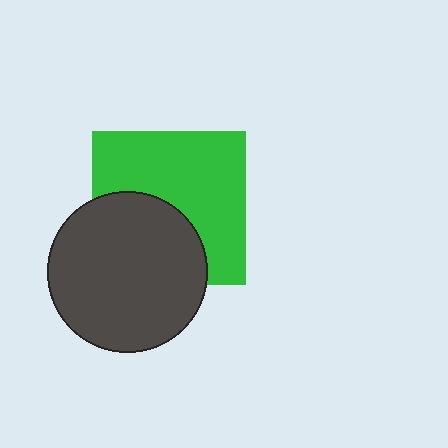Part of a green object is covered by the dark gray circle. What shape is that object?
It is a square.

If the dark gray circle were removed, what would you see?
You would see the complete green square.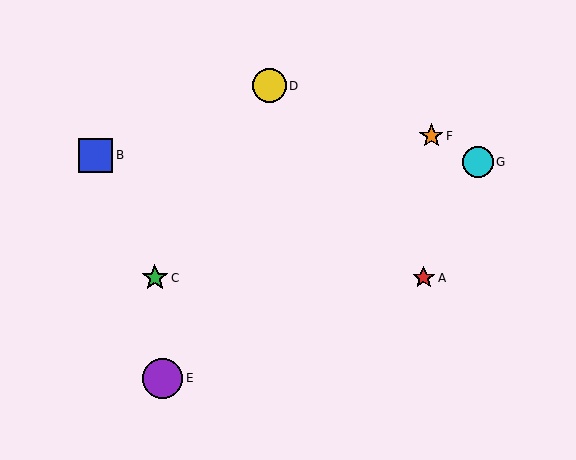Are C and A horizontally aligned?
Yes, both are at y≈278.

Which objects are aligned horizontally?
Objects A, C are aligned horizontally.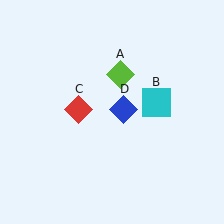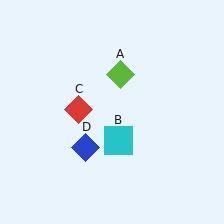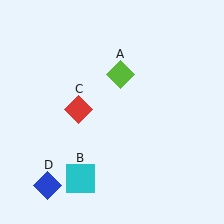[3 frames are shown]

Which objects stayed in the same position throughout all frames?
Lime diamond (object A) and red diamond (object C) remained stationary.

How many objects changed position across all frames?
2 objects changed position: cyan square (object B), blue diamond (object D).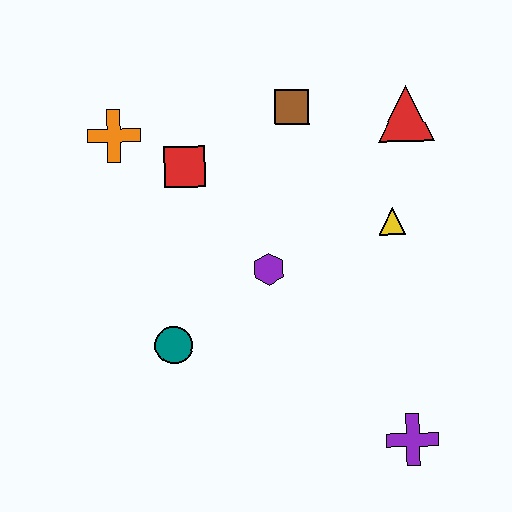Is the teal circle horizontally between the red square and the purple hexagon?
No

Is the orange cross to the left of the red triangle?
Yes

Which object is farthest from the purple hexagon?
The purple cross is farthest from the purple hexagon.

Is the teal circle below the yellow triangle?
Yes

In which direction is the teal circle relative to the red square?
The teal circle is below the red square.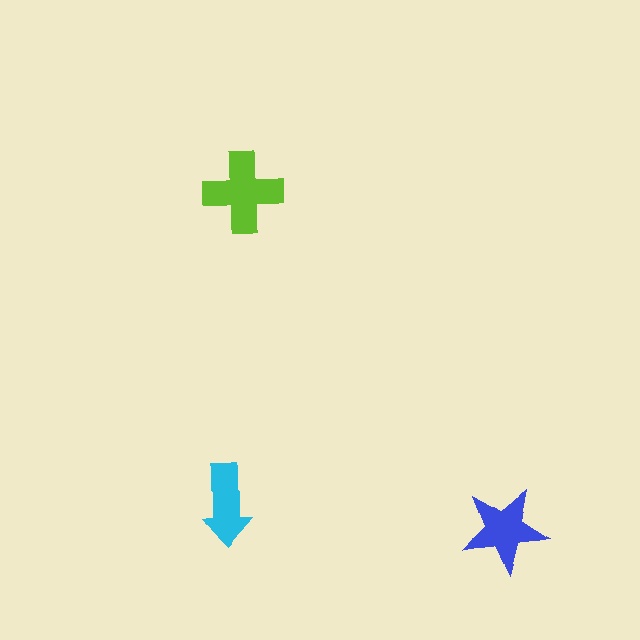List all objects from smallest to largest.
The cyan arrow, the blue star, the lime cross.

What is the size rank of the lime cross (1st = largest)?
1st.